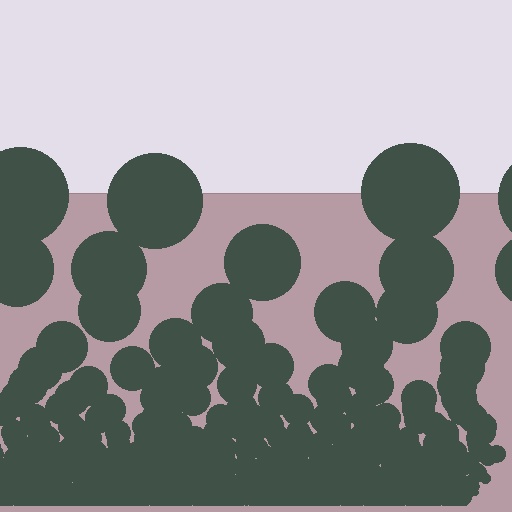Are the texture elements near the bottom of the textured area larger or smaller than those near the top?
Smaller. The gradient is inverted — elements near the bottom are smaller and denser.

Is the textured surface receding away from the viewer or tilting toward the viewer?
The surface appears to tilt toward the viewer. Texture elements get larger and sparser toward the top.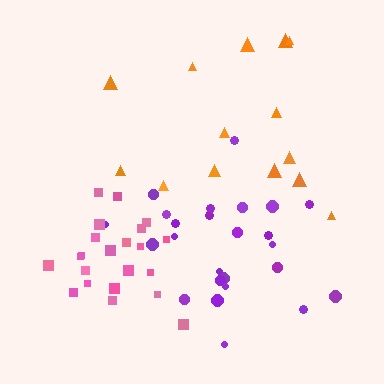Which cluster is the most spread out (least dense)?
Orange.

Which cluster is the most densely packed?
Pink.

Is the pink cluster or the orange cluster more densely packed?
Pink.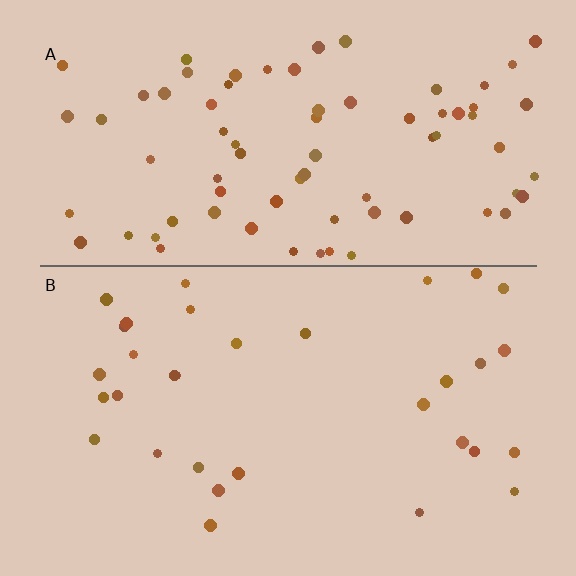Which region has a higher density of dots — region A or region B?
A (the top).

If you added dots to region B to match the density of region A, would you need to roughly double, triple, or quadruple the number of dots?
Approximately double.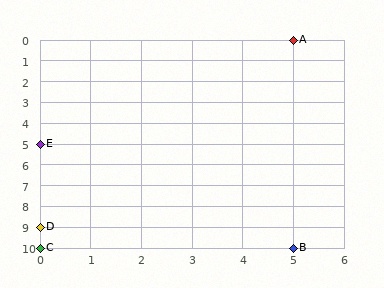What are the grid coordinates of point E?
Point E is at grid coordinates (0, 5).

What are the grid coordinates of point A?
Point A is at grid coordinates (5, 0).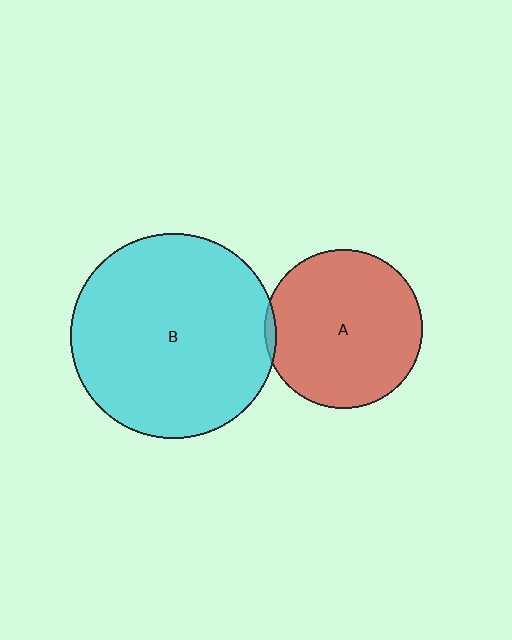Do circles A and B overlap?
Yes.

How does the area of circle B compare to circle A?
Approximately 1.7 times.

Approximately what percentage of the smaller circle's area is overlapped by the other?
Approximately 5%.